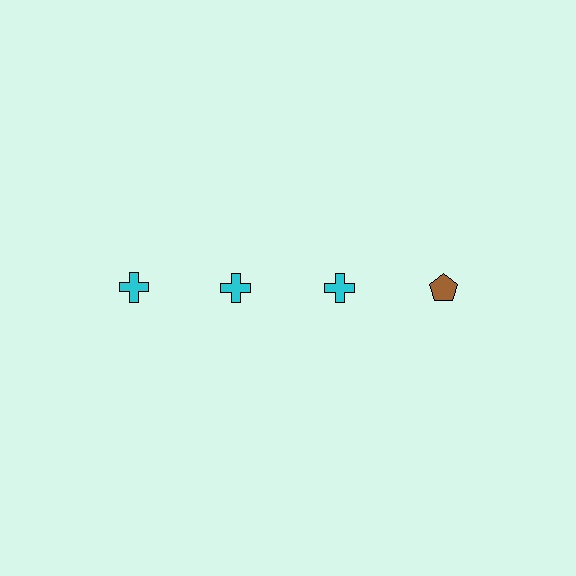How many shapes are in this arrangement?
There are 4 shapes arranged in a grid pattern.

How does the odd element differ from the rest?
It differs in both color (brown instead of cyan) and shape (pentagon instead of cross).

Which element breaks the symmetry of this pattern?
The brown pentagon in the top row, second from right column breaks the symmetry. All other shapes are cyan crosses.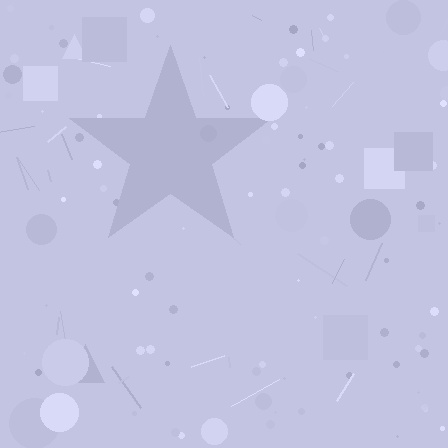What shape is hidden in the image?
A star is hidden in the image.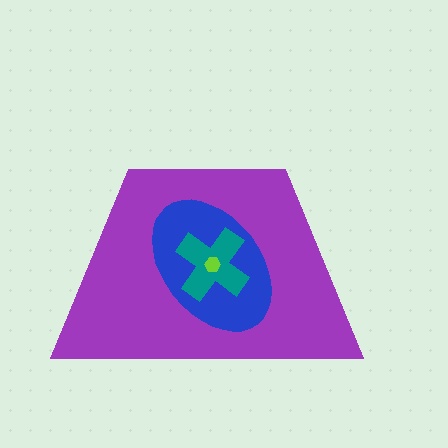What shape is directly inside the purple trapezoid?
The blue ellipse.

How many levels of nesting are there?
4.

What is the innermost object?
The lime hexagon.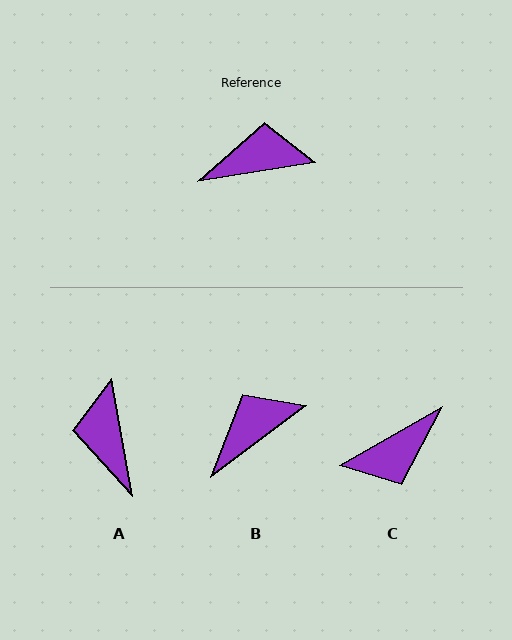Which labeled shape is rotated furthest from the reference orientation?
C, about 159 degrees away.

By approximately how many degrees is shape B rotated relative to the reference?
Approximately 28 degrees counter-clockwise.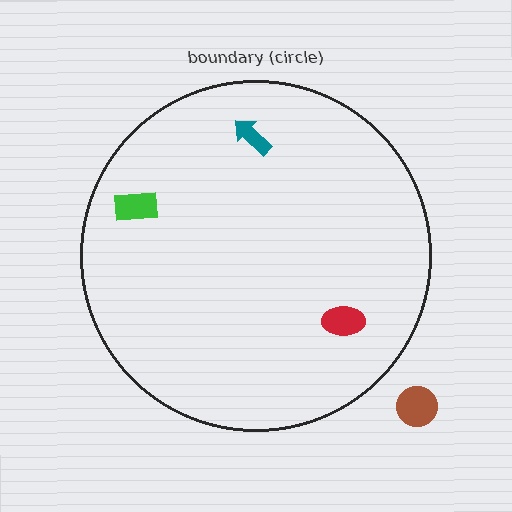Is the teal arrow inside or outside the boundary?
Inside.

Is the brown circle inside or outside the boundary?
Outside.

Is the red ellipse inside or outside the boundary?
Inside.